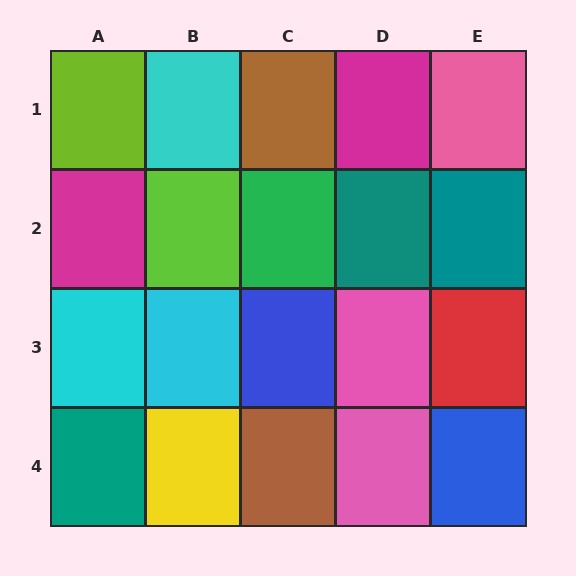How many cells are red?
1 cell is red.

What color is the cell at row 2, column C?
Green.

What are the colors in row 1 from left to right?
Lime, cyan, brown, magenta, pink.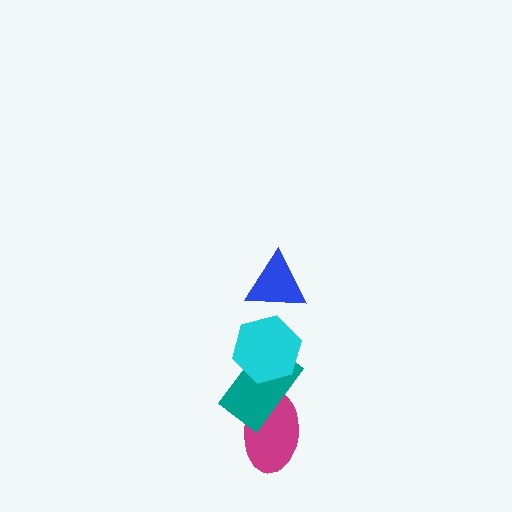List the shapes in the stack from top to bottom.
From top to bottom: the blue triangle, the cyan hexagon, the teal rectangle, the magenta ellipse.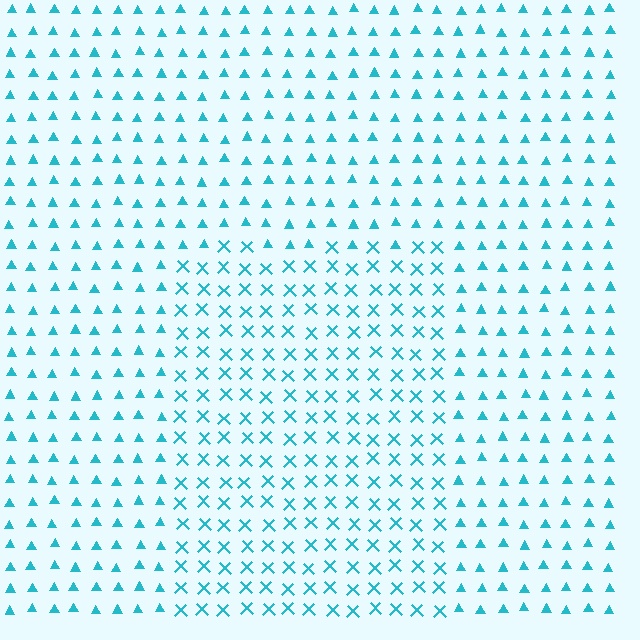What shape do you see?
I see a rectangle.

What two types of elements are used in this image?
The image uses X marks inside the rectangle region and triangles outside it.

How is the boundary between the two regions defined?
The boundary is defined by a change in element shape: X marks inside vs. triangles outside. All elements share the same color and spacing.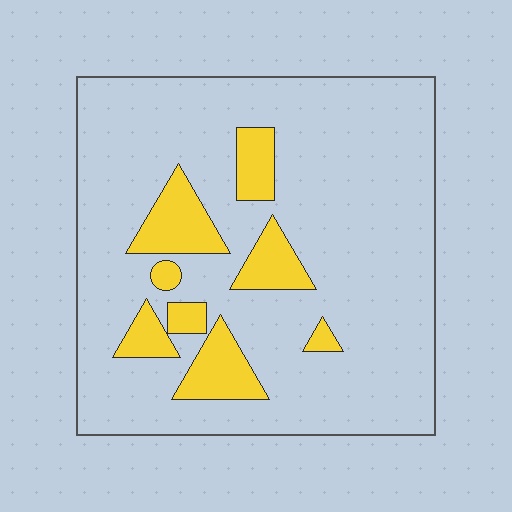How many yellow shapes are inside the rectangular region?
8.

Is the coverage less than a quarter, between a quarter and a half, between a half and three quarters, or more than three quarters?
Less than a quarter.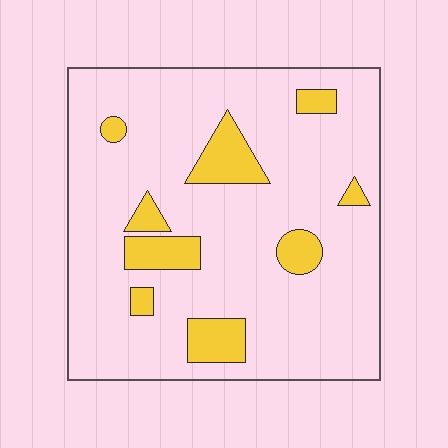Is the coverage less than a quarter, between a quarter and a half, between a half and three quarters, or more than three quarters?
Less than a quarter.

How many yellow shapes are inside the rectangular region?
9.